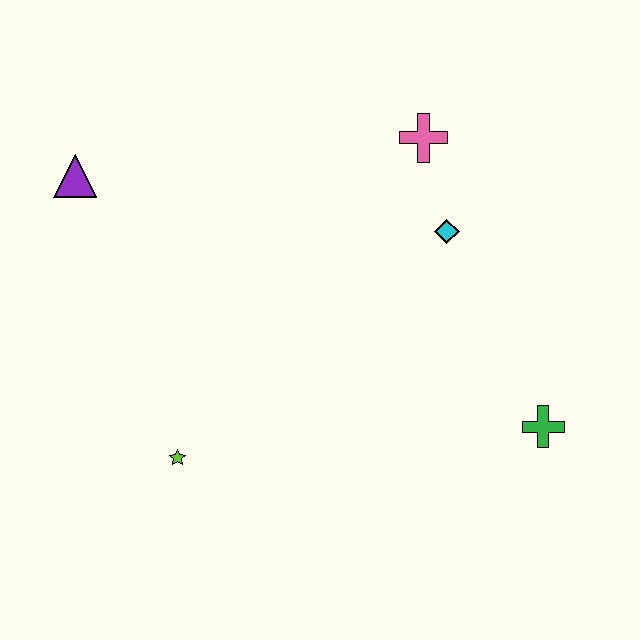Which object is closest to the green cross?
The cyan diamond is closest to the green cross.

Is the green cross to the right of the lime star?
Yes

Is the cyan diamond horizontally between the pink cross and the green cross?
Yes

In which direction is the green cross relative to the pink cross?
The green cross is below the pink cross.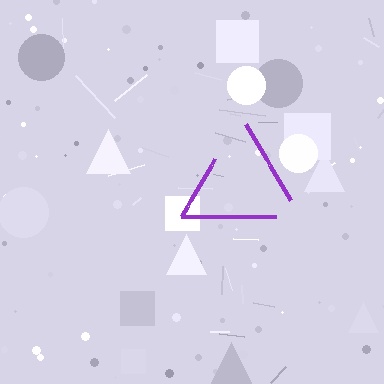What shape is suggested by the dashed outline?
The dashed outline suggests a triangle.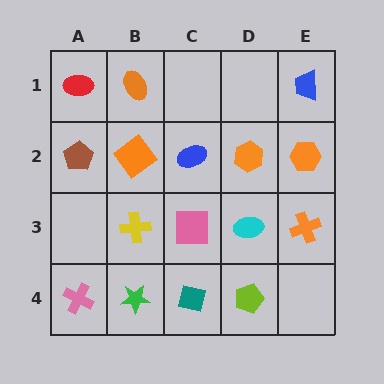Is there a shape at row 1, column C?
No, that cell is empty.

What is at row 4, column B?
A green star.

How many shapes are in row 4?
4 shapes.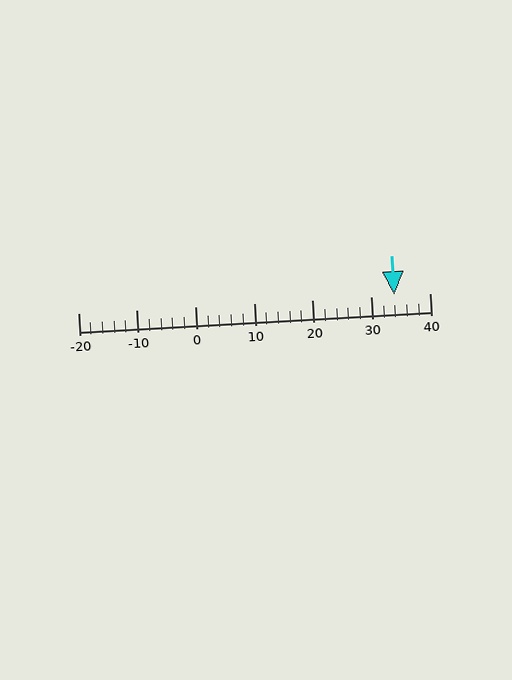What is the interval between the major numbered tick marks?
The major tick marks are spaced 10 units apart.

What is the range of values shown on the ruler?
The ruler shows values from -20 to 40.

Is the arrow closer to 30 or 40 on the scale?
The arrow is closer to 30.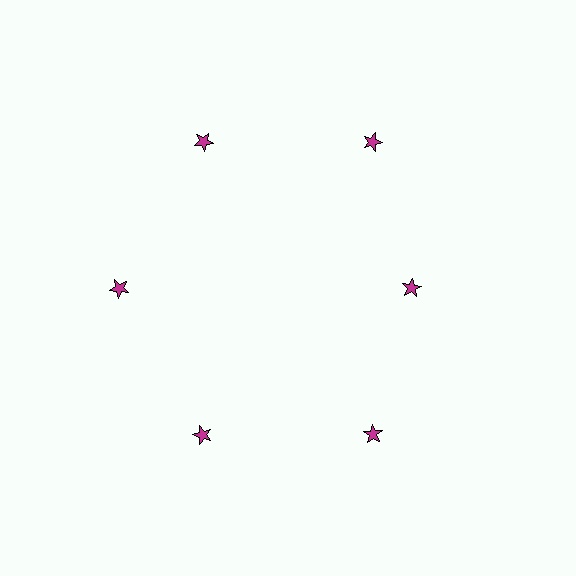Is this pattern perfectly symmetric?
No. The 6 magenta stars are arranged in a ring, but one element near the 3 o'clock position is pulled inward toward the center, breaking the 6-fold rotational symmetry.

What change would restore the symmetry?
The symmetry would be restored by moving it outward, back onto the ring so that all 6 stars sit at equal angles and equal distance from the center.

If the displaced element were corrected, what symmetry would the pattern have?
It would have 6-fold rotational symmetry — the pattern would map onto itself every 60 degrees.